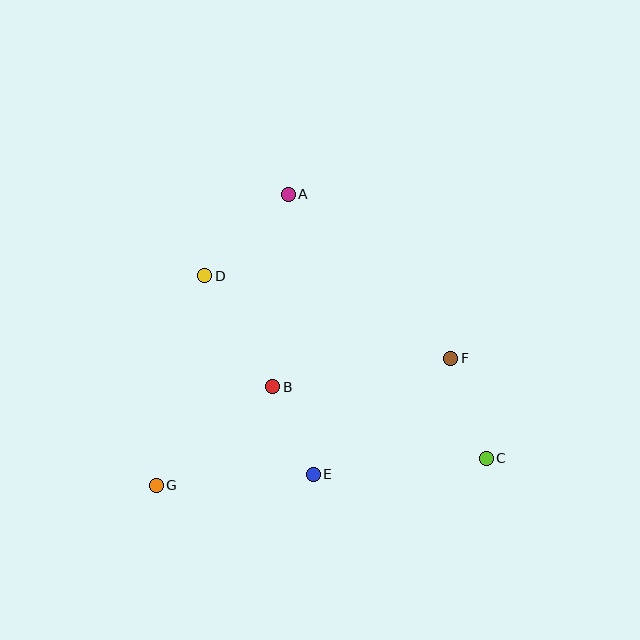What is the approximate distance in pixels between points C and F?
The distance between C and F is approximately 106 pixels.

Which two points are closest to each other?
Points B and E are closest to each other.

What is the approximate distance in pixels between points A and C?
The distance between A and C is approximately 330 pixels.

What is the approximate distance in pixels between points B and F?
The distance between B and F is approximately 180 pixels.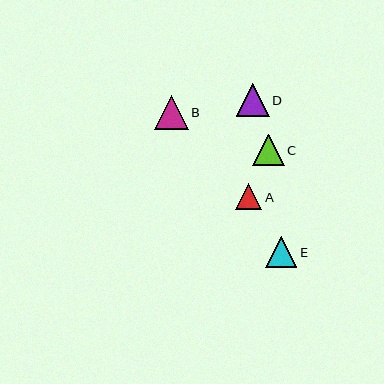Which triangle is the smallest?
Triangle A is the smallest with a size of approximately 27 pixels.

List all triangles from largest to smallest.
From largest to smallest: B, D, C, E, A.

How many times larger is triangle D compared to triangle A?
Triangle D is approximately 1.2 times the size of triangle A.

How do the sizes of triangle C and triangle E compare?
Triangle C and triangle E are approximately the same size.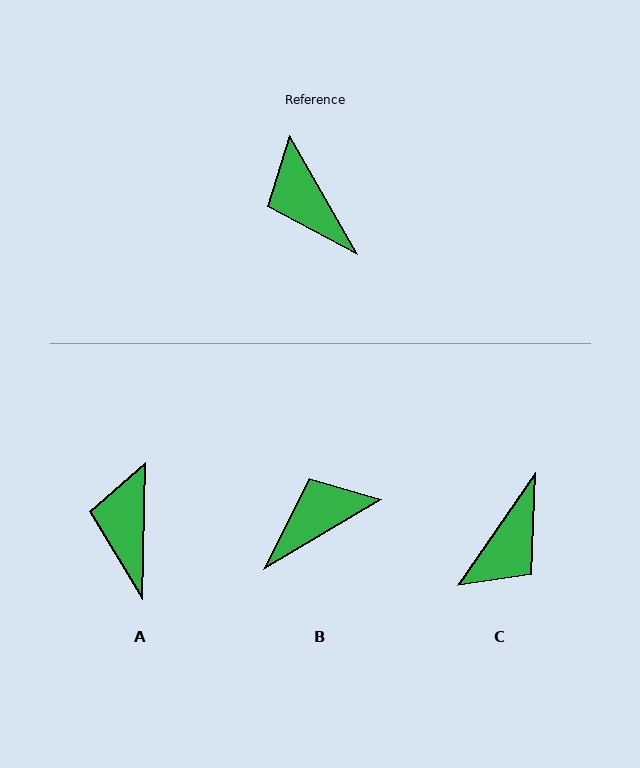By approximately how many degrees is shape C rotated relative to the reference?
Approximately 116 degrees counter-clockwise.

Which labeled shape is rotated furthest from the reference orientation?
C, about 116 degrees away.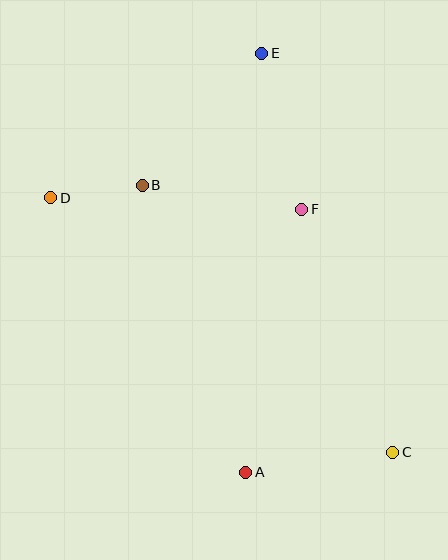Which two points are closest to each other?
Points B and D are closest to each other.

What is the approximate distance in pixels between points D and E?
The distance between D and E is approximately 256 pixels.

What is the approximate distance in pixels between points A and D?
The distance between A and D is approximately 337 pixels.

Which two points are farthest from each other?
Points C and D are farthest from each other.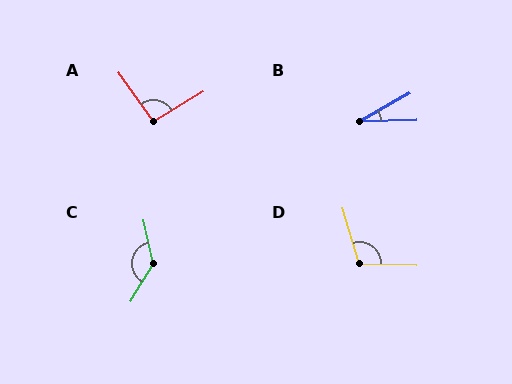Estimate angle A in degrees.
Approximately 94 degrees.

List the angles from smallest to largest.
B (28°), A (94°), D (108°), C (136°).